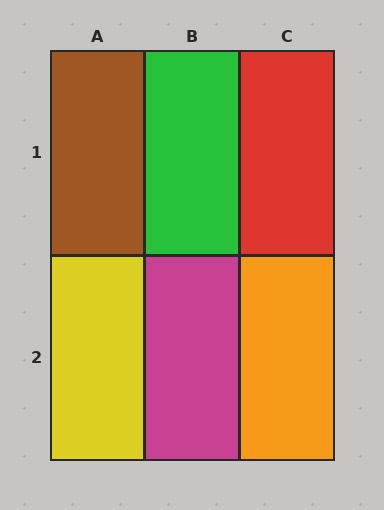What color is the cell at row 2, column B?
Magenta.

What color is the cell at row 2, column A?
Yellow.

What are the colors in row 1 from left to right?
Brown, green, red.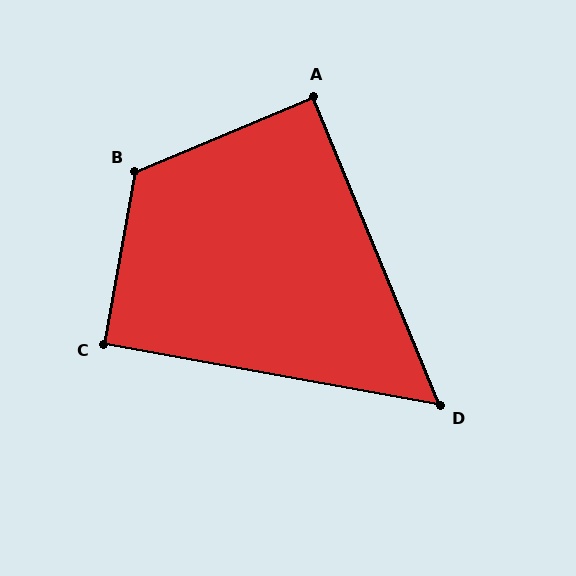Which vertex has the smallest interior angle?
D, at approximately 57 degrees.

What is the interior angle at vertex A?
Approximately 90 degrees (approximately right).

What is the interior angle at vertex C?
Approximately 90 degrees (approximately right).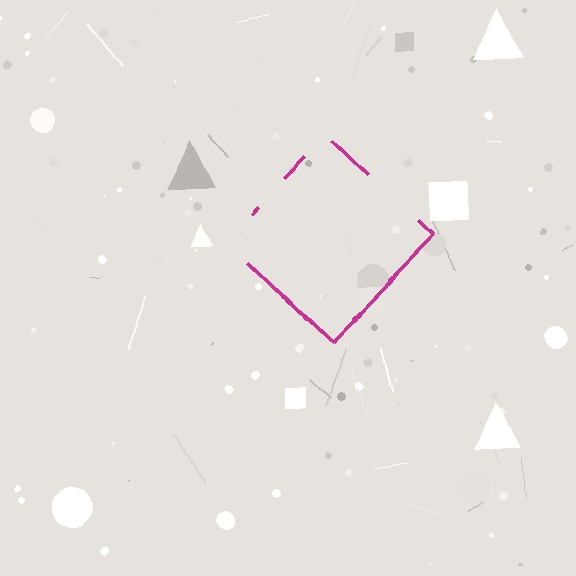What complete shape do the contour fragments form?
The contour fragments form a diamond.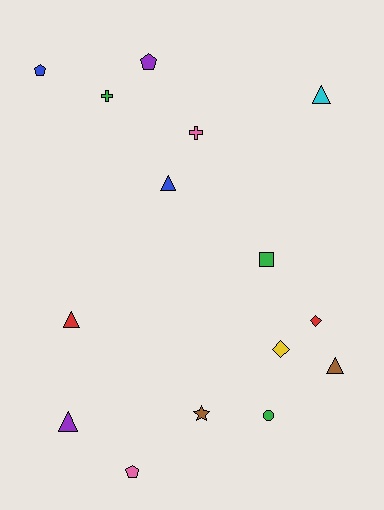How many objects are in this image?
There are 15 objects.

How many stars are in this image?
There is 1 star.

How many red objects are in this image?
There are 2 red objects.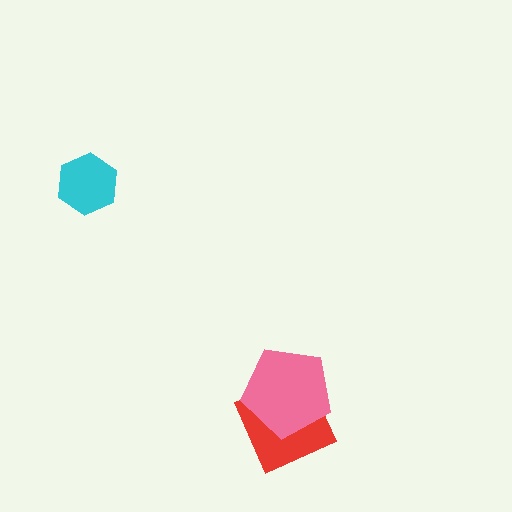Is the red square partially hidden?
Yes, it is partially covered by another shape.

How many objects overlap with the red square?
1 object overlaps with the red square.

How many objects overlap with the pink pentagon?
1 object overlaps with the pink pentagon.